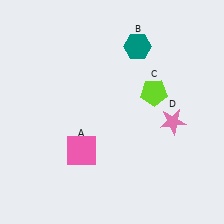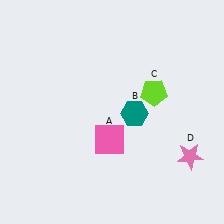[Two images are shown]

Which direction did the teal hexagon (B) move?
The teal hexagon (B) moved down.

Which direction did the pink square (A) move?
The pink square (A) moved right.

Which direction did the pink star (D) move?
The pink star (D) moved down.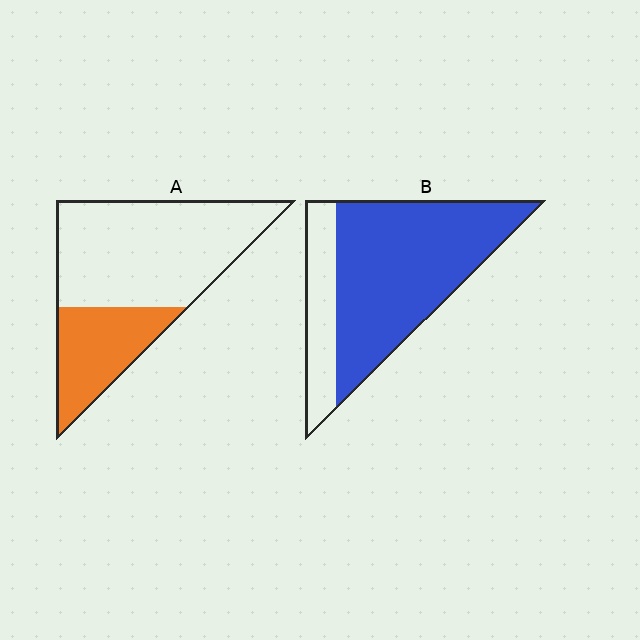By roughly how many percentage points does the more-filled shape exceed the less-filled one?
By roughly 45 percentage points (B over A).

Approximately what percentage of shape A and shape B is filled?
A is approximately 30% and B is approximately 75%.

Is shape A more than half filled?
No.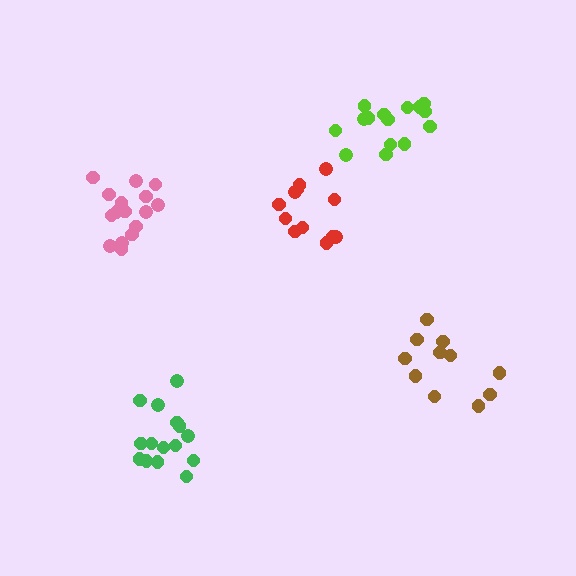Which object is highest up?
The lime cluster is topmost.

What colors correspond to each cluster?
The clusters are colored: green, red, lime, brown, pink.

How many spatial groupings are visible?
There are 5 spatial groupings.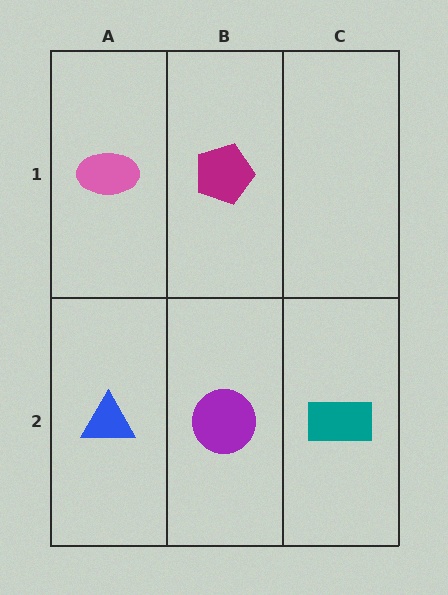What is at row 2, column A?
A blue triangle.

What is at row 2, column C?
A teal rectangle.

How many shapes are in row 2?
3 shapes.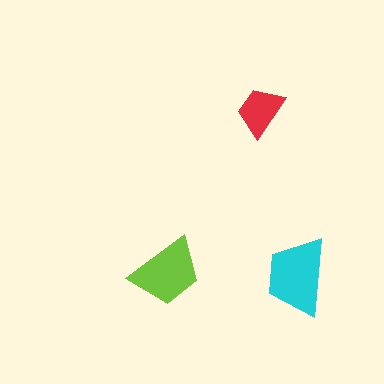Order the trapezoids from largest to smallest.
the cyan one, the lime one, the red one.